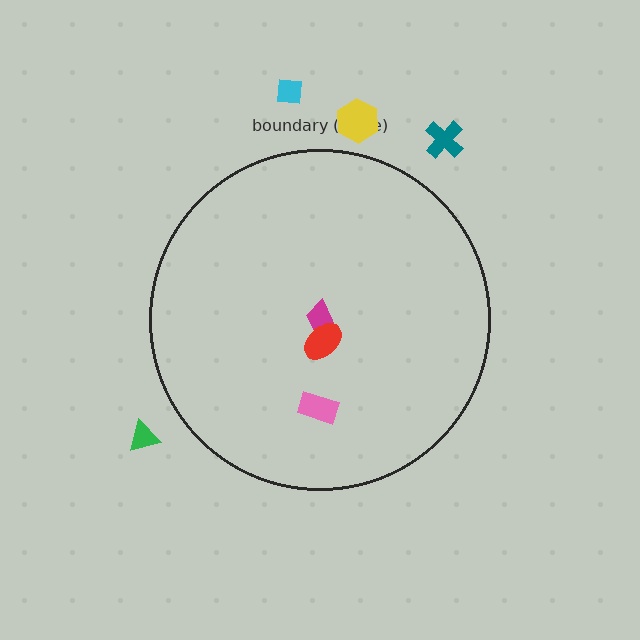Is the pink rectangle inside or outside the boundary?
Inside.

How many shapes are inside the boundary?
3 inside, 4 outside.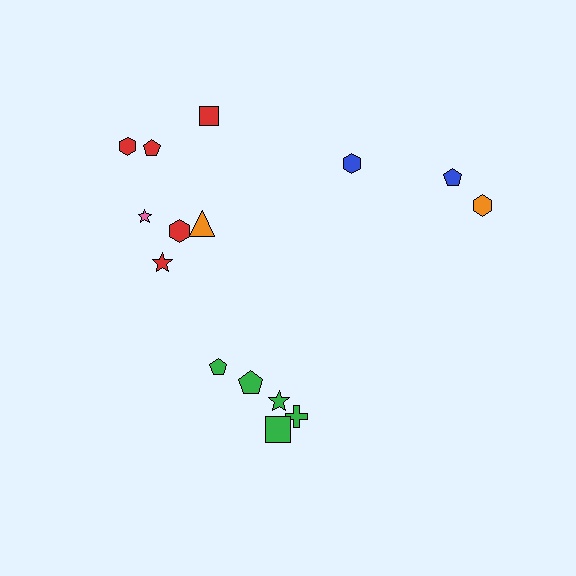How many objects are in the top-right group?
There are 3 objects.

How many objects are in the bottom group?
There are 5 objects.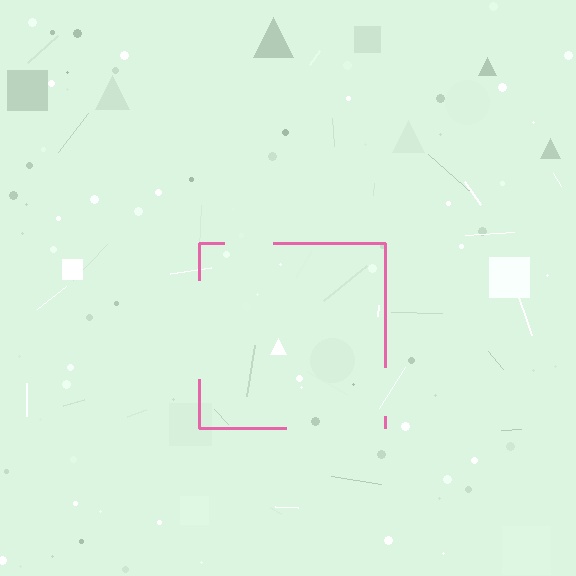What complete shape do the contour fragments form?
The contour fragments form a square.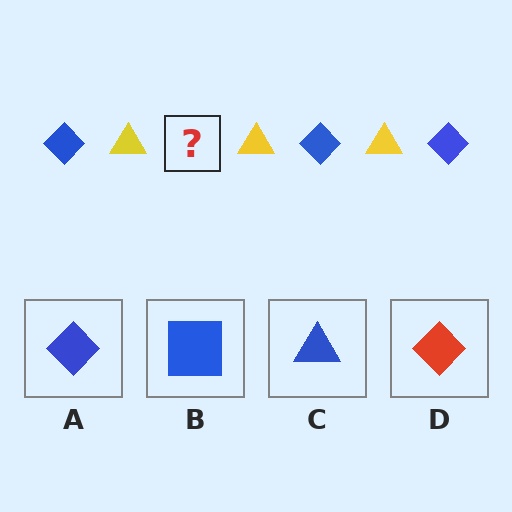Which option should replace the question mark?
Option A.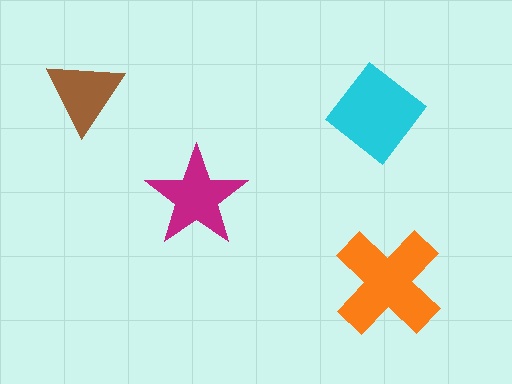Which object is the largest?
The orange cross.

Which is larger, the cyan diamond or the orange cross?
The orange cross.